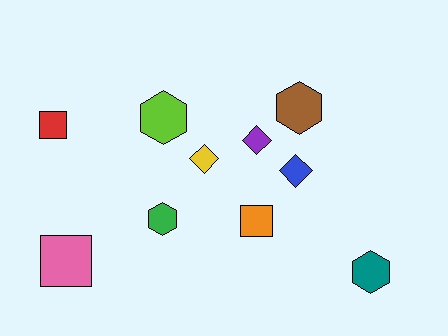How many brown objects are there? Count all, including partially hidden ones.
There is 1 brown object.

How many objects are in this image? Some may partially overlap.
There are 10 objects.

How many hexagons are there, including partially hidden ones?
There are 4 hexagons.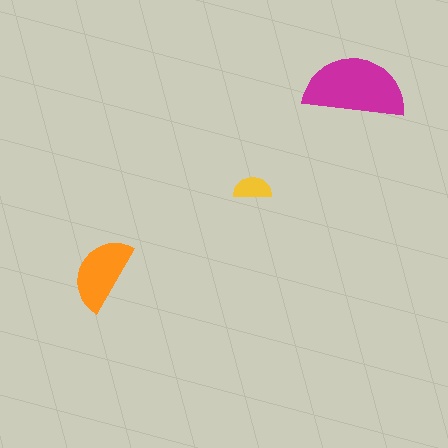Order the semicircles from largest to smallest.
the magenta one, the orange one, the yellow one.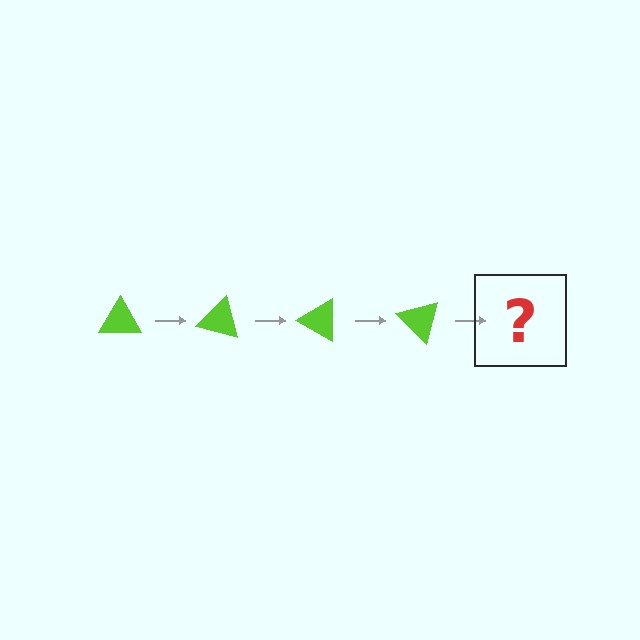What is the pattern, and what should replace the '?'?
The pattern is that the triangle rotates 15 degrees each step. The '?' should be a lime triangle rotated 60 degrees.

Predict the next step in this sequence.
The next step is a lime triangle rotated 60 degrees.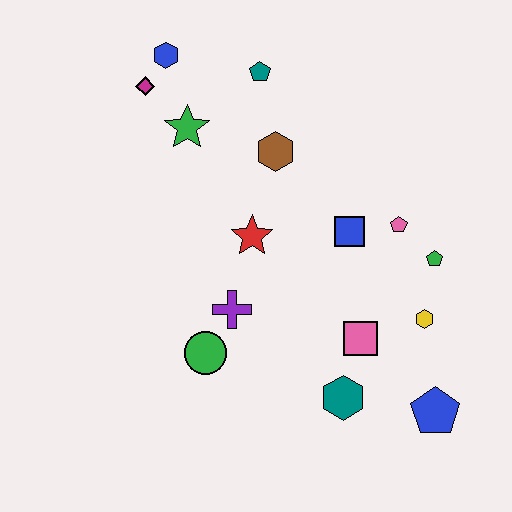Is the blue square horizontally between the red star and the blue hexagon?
No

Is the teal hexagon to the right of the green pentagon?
No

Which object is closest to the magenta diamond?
The blue hexagon is closest to the magenta diamond.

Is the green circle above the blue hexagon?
No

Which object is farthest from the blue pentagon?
The blue hexagon is farthest from the blue pentagon.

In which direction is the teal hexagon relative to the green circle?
The teal hexagon is to the right of the green circle.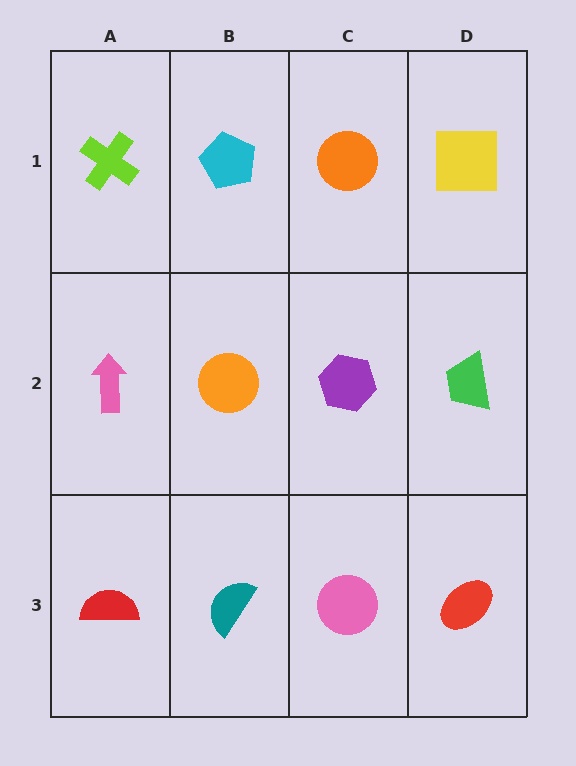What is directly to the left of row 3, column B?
A red semicircle.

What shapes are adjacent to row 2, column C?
An orange circle (row 1, column C), a pink circle (row 3, column C), an orange circle (row 2, column B), a green trapezoid (row 2, column D).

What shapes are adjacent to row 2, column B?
A cyan pentagon (row 1, column B), a teal semicircle (row 3, column B), a pink arrow (row 2, column A), a purple hexagon (row 2, column C).